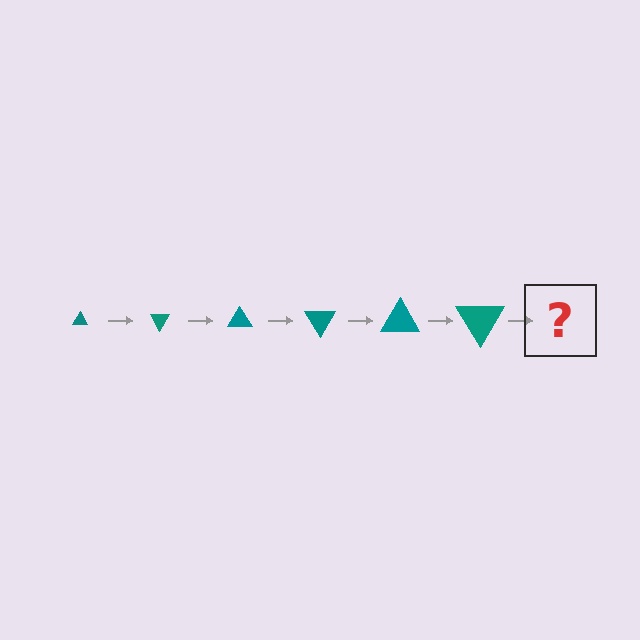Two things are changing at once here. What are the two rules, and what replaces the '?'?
The two rules are that the triangle grows larger each step and it rotates 60 degrees each step. The '?' should be a triangle, larger than the previous one and rotated 360 degrees from the start.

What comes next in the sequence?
The next element should be a triangle, larger than the previous one and rotated 360 degrees from the start.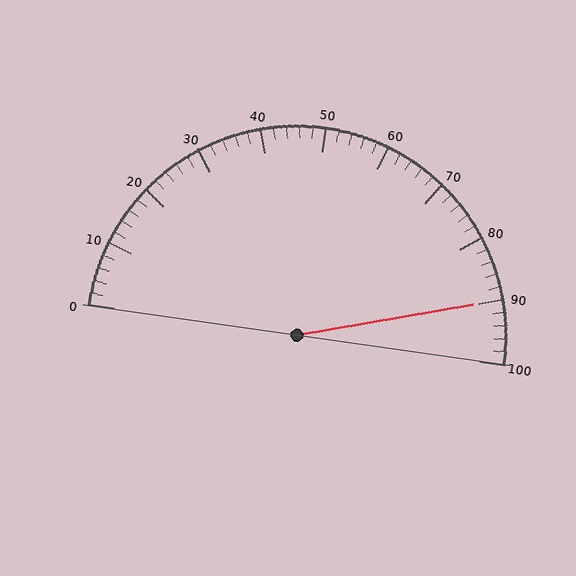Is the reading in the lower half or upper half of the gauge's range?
The reading is in the upper half of the range (0 to 100).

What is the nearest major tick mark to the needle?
The nearest major tick mark is 90.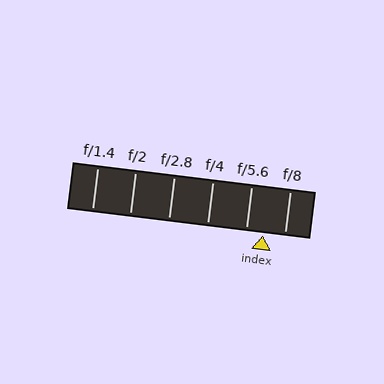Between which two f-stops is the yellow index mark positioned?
The index mark is between f/5.6 and f/8.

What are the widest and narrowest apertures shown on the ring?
The widest aperture shown is f/1.4 and the narrowest is f/8.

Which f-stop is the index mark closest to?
The index mark is closest to f/5.6.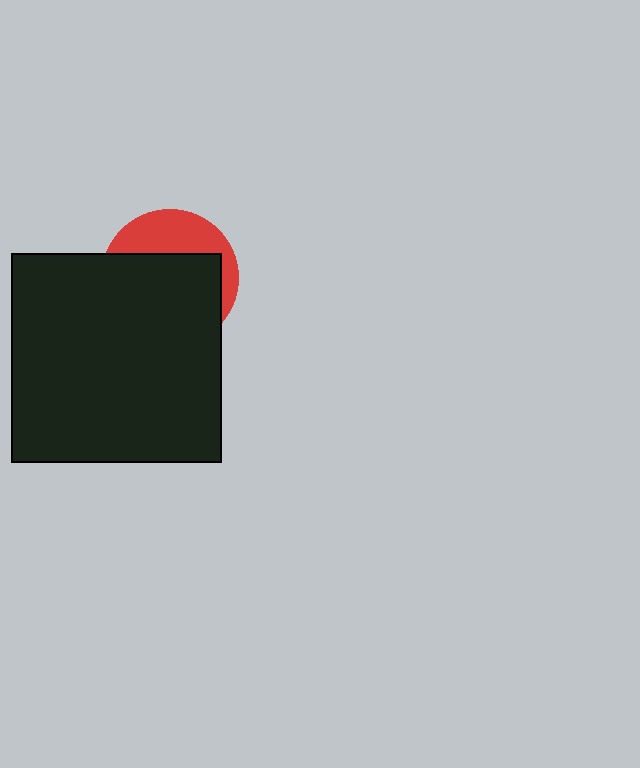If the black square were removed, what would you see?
You would see the complete red circle.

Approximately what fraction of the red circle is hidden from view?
Roughly 66% of the red circle is hidden behind the black square.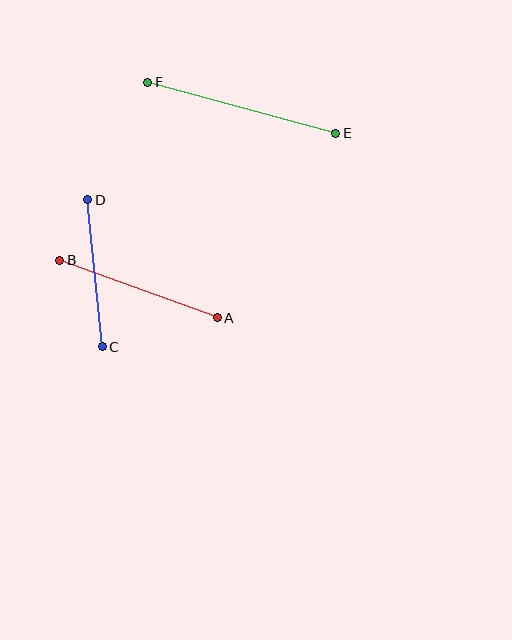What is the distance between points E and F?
The distance is approximately 194 pixels.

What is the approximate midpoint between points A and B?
The midpoint is at approximately (139, 289) pixels.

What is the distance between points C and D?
The distance is approximately 148 pixels.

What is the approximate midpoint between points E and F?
The midpoint is at approximately (242, 108) pixels.